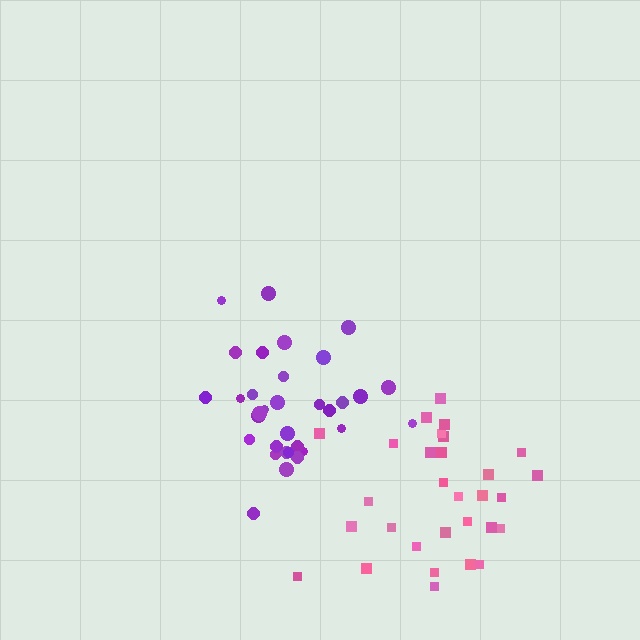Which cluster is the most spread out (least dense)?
Pink.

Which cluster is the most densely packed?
Purple.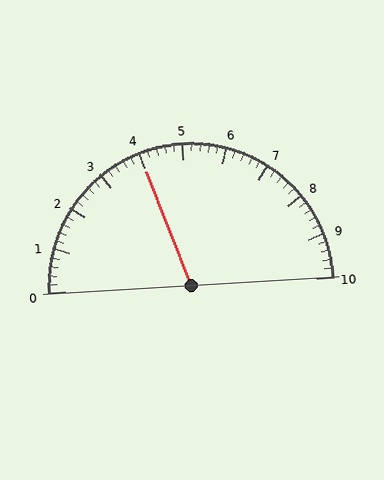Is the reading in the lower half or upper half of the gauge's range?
The reading is in the lower half of the range (0 to 10).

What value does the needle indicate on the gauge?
The needle indicates approximately 4.0.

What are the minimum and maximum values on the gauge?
The gauge ranges from 0 to 10.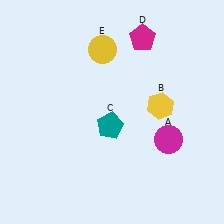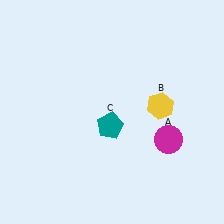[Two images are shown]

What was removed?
The yellow circle (E), the magenta pentagon (D) were removed in Image 2.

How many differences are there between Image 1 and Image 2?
There are 2 differences between the two images.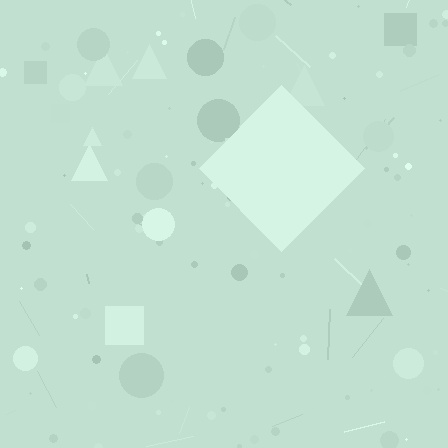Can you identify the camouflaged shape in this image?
The camouflaged shape is a diamond.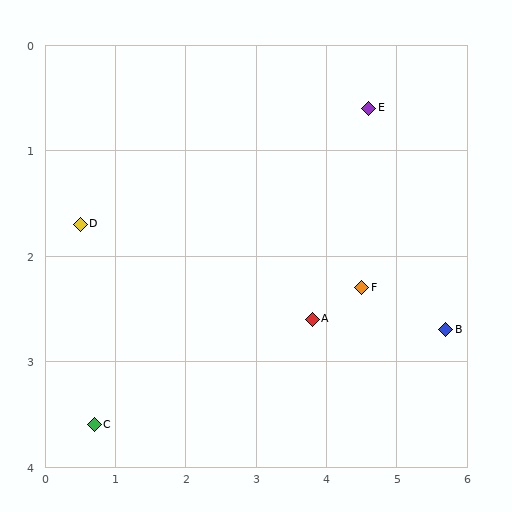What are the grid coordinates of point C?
Point C is at approximately (0.7, 3.6).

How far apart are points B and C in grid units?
Points B and C are about 5.1 grid units apart.